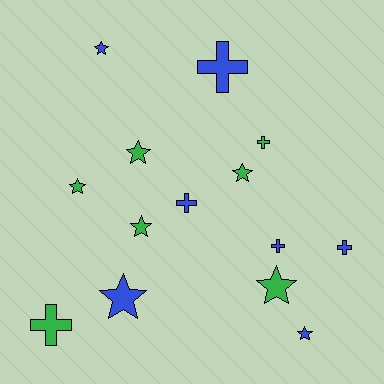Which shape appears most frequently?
Star, with 8 objects.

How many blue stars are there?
There are 3 blue stars.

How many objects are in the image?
There are 14 objects.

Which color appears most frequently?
Green, with 7 objects.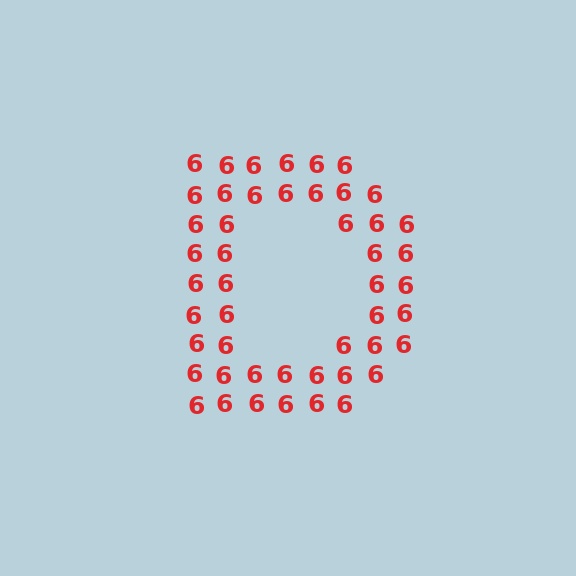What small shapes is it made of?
It is made of small digit 6's.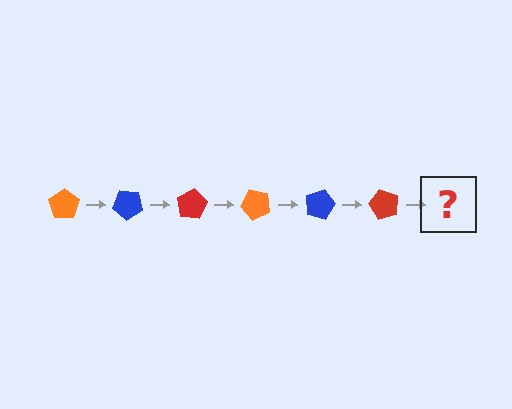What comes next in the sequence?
The next element should be an orange pentagon, rotated 240 degrees from the start.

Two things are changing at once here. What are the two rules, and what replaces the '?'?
The two rules are that it rotates 40 degrees each step and the color cycles through orange, blue, and red. The '?' should be an orange pentagon, rotated 240 degrees from the start.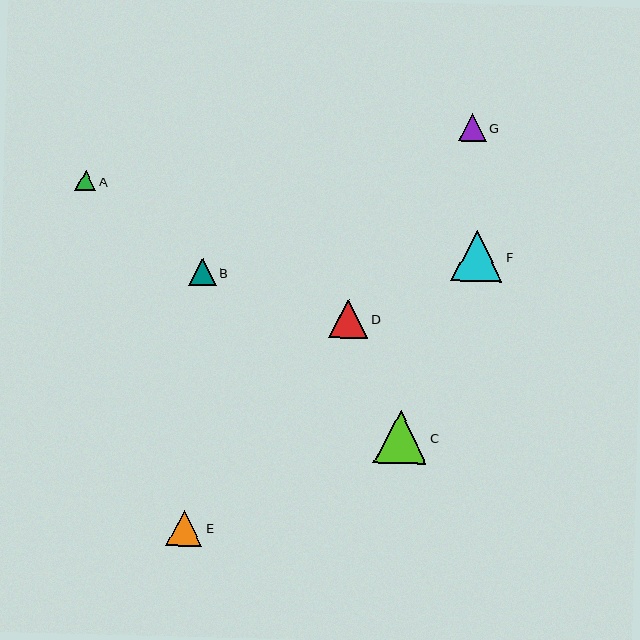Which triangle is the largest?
Triangle C is the largest with a size of approximately 53 pixels.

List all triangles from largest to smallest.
From largest to smallest: C, F, D, E, G, B, A.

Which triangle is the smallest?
Triangle A is the smallest with a size of approximately 21 pixels.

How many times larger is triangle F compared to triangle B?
Triangle F is approximately 1.9 times the size of triangle B.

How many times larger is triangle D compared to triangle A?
Triangle D is approximately 1.9 times the size of triangle A.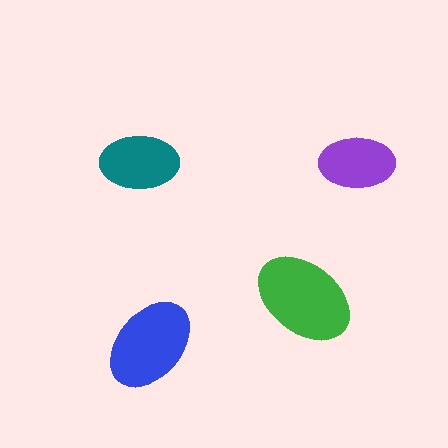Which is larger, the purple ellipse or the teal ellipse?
The teal one.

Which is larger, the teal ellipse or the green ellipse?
The green one.